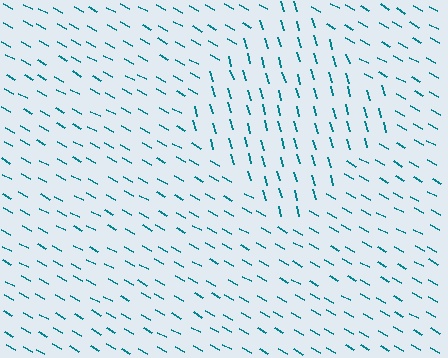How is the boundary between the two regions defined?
The boundary is defined purely by a change in line orientation (approximately 45 degrees difference). All lines are the same color and thickness.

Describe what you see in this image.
The image is filled with small teal line segments. A diamond region in the image has lines oriented differently from the surrounding lines, creating a visible texture boundary.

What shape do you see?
I see a diamond.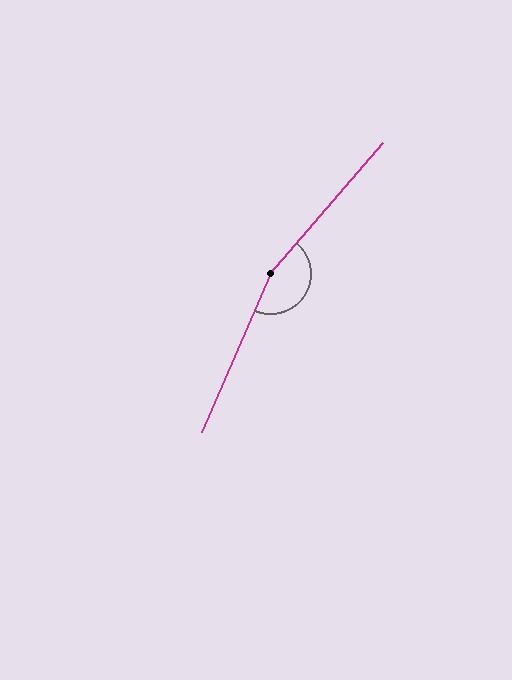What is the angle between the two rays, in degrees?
Approximately 163 degrees.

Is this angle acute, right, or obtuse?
It is obtuse.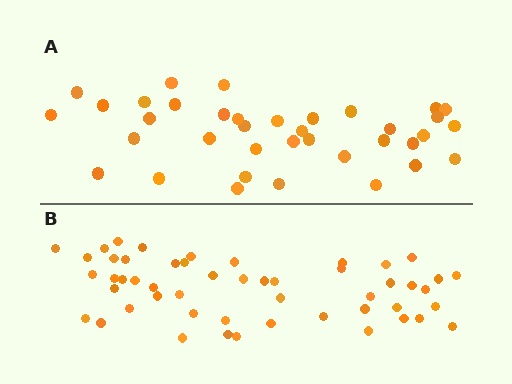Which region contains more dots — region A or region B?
Region B (the bottom region) has more dots.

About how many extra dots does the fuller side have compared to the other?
Region B has approximately 15 more dots than region A.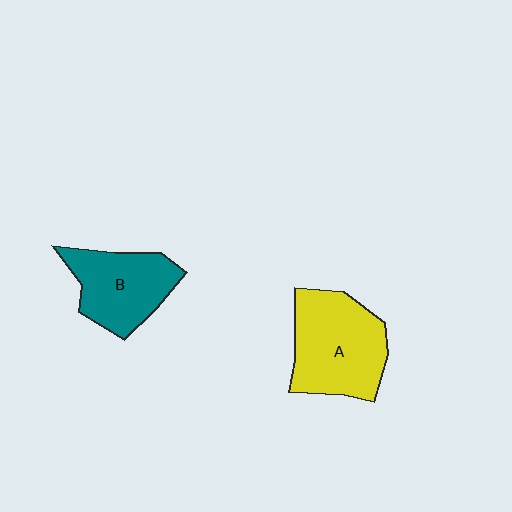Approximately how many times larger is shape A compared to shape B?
Approximately 1.2 times.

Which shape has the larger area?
Shape A (yellow).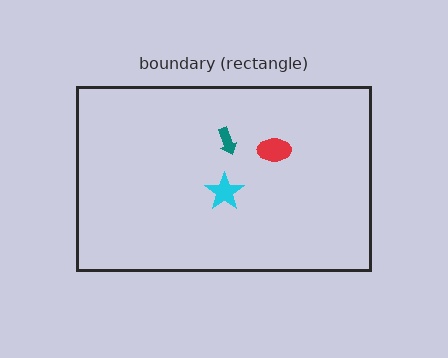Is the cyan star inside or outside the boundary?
Inside.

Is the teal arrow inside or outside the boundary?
Inside.